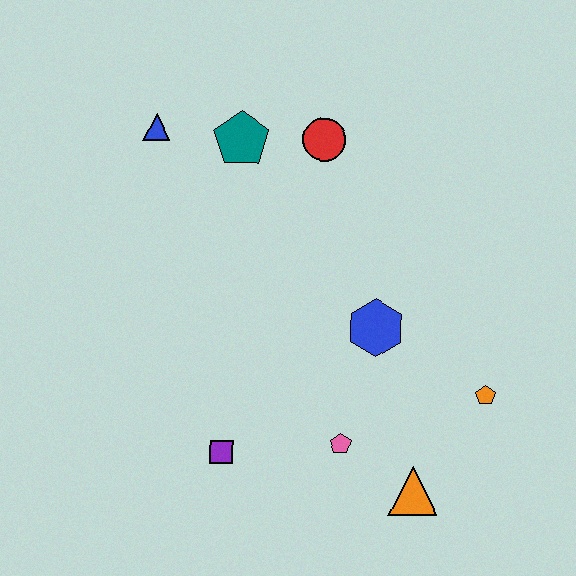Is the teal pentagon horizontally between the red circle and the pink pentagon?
No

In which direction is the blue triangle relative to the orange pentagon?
The blue triangle is to the left of the orange pentagon.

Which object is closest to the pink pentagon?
The orange triangle is closest to the pink pentagon.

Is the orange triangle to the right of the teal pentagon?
Yes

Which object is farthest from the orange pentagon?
The blue triangle is farthest from the orange pentagon.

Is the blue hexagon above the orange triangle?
Yes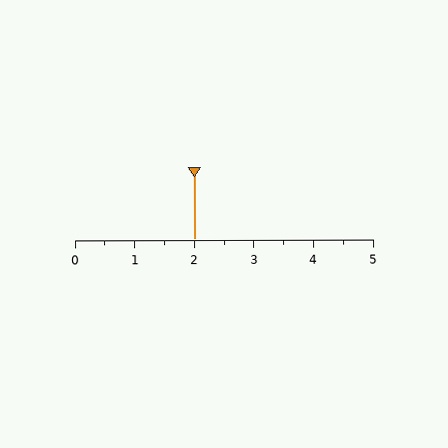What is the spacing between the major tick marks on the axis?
The major ticks are spaced 1 apart.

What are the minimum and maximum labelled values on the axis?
The axis runs from 0 to 5.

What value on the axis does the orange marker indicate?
The marker indicates approximately 2.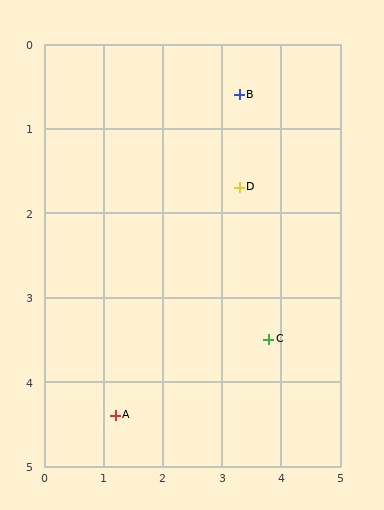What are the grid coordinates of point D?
Point D is at approximately (3.3, 1.7).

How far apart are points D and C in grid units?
Points D and C are about 1.9 grid units apart.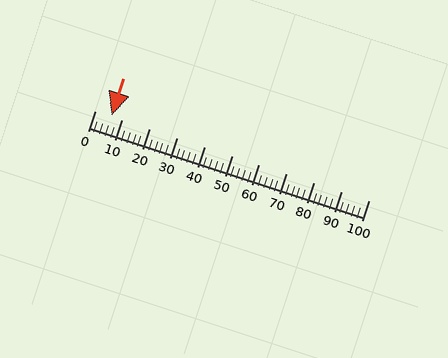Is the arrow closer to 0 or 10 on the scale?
The arrow is closer to 10.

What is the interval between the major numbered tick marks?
The major tick marks are spaced 10 units apart.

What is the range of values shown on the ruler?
The ruler shows values from 0 to 100.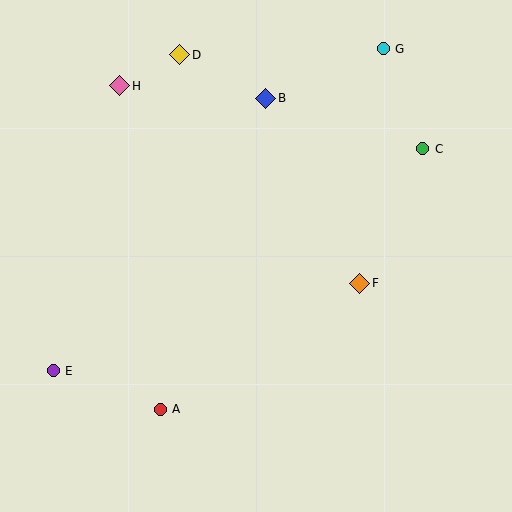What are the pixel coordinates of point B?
Point B is at (266, 98).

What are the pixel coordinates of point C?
Point C is at (423, 149).